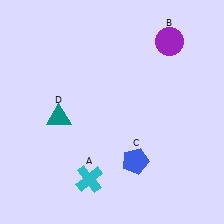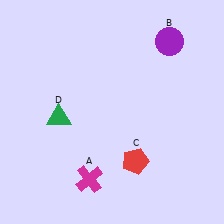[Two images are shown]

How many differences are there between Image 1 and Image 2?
There are 3 differences between the two images.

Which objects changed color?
A changed from cyan to magenta. C changed from blue to red. D changed from teal to green.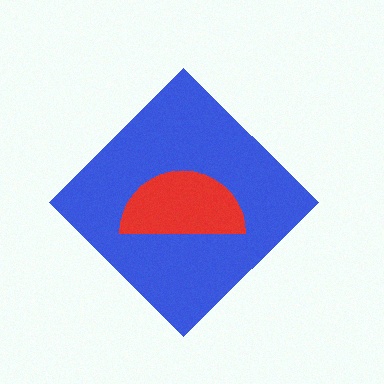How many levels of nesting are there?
2.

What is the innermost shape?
The red semicircle.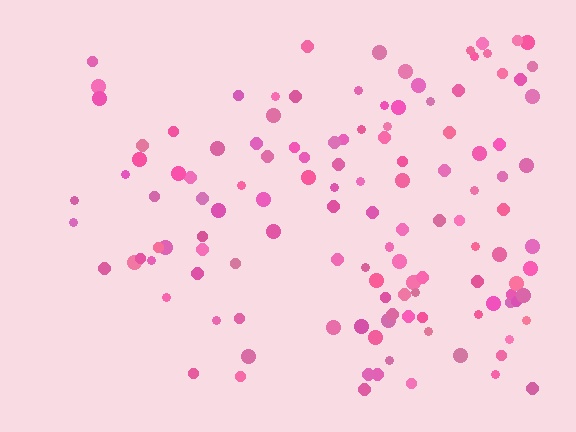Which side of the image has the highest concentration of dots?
The right.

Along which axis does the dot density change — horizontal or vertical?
Horizontal.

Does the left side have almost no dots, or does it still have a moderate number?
Still a moderate number, just noticeably fewer than the right.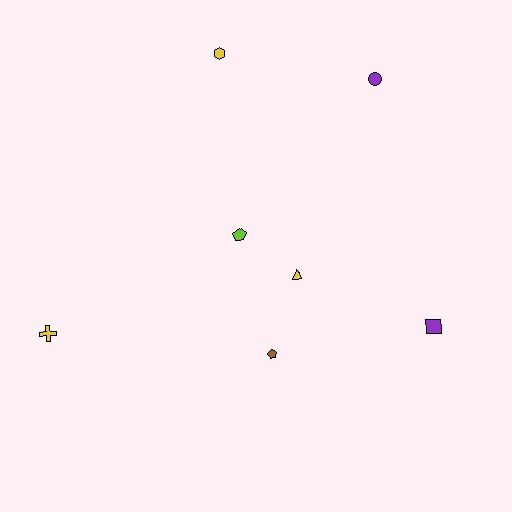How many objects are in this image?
There are 7 objects.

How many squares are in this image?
There is 1 square.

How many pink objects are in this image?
There are no pink objects.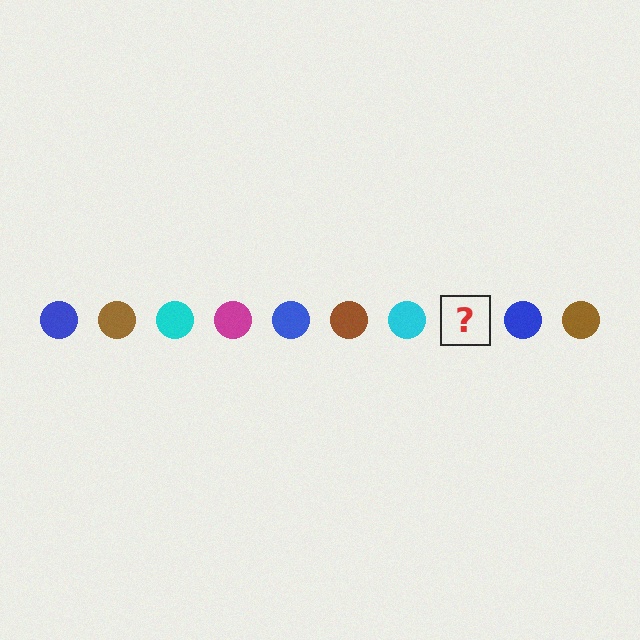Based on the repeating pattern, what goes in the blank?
The blank should be a magenta circle.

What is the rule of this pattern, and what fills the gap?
The rule is that the pattern cycles through blue, brown, cyan, magenta circles. The gap should be filled with a magenta circle.